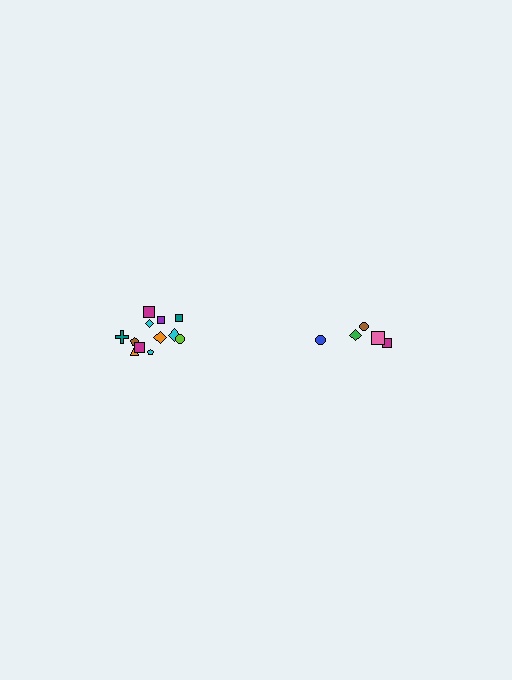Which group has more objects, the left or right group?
The left group.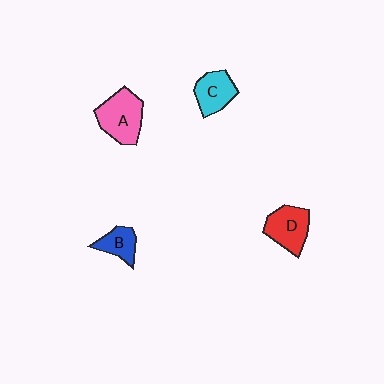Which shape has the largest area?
Shape A (pink).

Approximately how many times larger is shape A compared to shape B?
Approximately 1.8 times.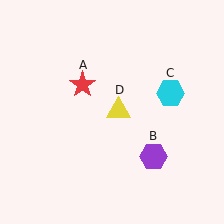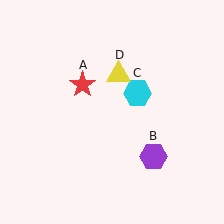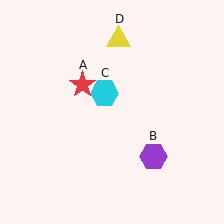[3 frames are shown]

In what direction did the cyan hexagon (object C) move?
The cyan hexagon (object C) moved left.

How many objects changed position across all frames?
2 objects changed position: cyan hexagon (object C), yellow triangle (object D).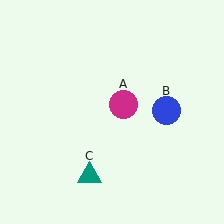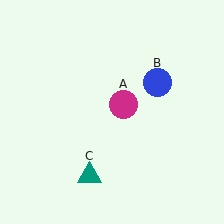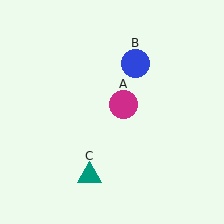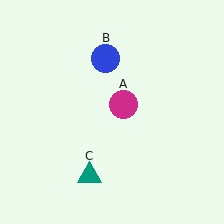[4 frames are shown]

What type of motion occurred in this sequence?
The blue circle (object B) rotated counterclockwise around the center of the scene.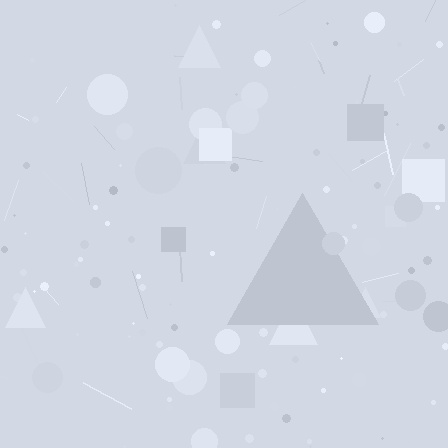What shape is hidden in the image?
A triangle is hidden in the image.